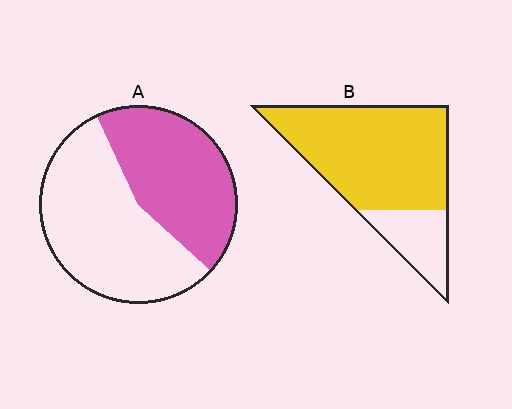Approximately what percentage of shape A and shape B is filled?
A is approximately 45% and B is approximately 80%.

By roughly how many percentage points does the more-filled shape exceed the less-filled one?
By roughly 35 percentage points (B over A).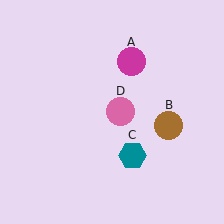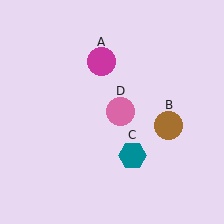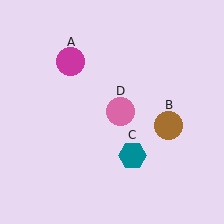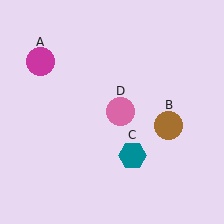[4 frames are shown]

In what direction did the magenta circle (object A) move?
The magenta circle (object A) moved left.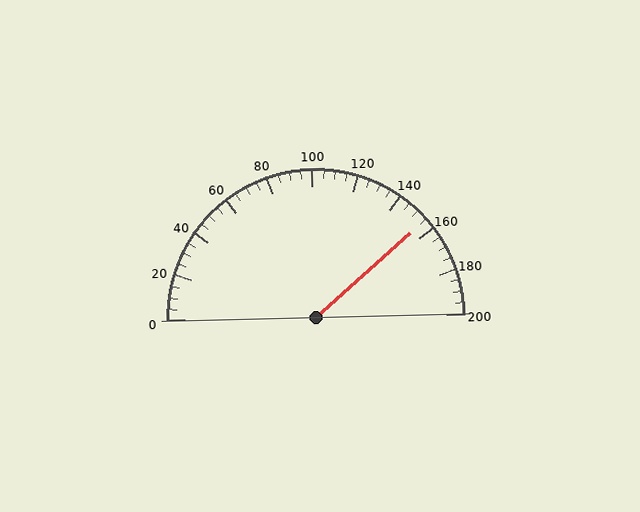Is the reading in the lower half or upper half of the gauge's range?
The reading is in the upper half of the range (0 to 200).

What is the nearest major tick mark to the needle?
The nearest major tick mark is 160.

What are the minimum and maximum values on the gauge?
The gauge ranges from 0 to 200.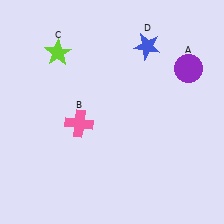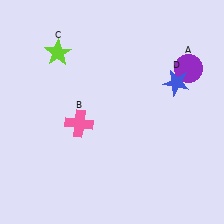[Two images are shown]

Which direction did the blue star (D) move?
The blue star (D) moved down.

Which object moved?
The blue star (D) moved down.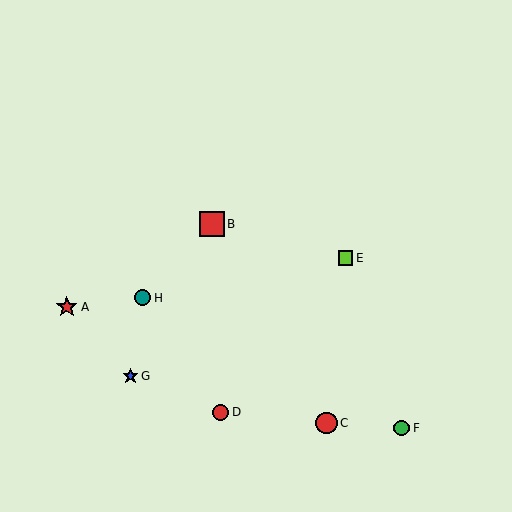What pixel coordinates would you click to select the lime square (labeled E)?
Click at (345, 258) to select the lime square E.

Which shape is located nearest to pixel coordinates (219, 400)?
The red circle (labeled D) at (221, 412) is nearest to that location.